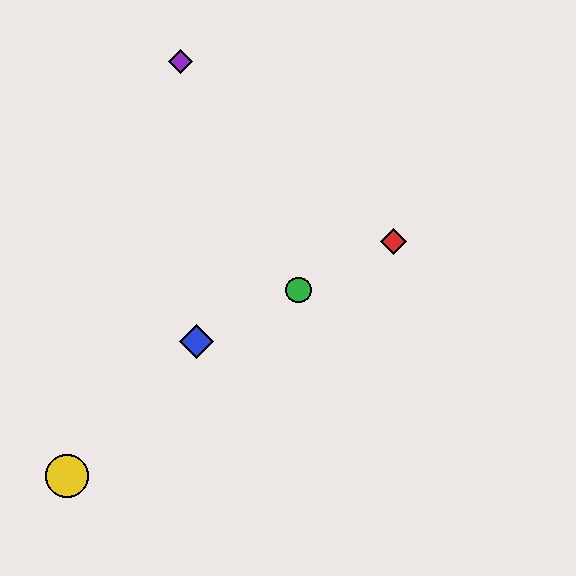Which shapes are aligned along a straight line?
The red diamond, the blue diamond, the green circle are aligned along a straight line.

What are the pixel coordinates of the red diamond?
The red diamond is at (393, 242).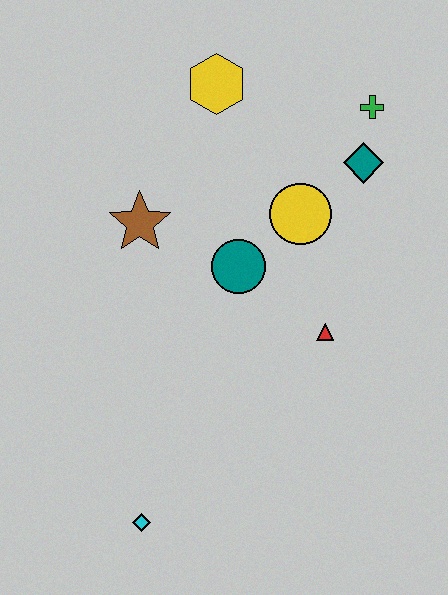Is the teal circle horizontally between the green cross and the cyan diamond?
Yes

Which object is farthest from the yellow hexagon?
The cyan diamond is farthest from the yellow hexagon.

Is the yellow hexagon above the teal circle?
Yes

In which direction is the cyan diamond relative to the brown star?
The cyan diamond is below the brown star.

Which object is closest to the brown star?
The teal circle is closest to the brown star.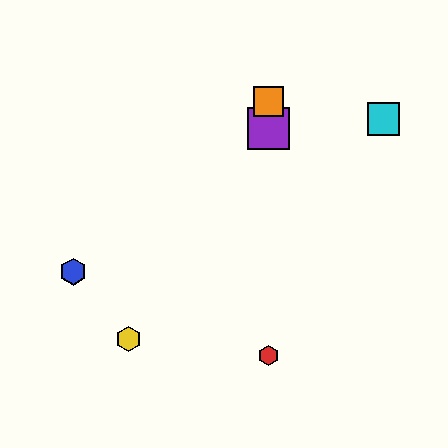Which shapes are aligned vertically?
The red hexagon, the green square, the purple square, the orange square are aligned vertically.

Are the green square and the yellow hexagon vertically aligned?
No, the green square is at x≈269 and the yellow hexagon is at x≈128.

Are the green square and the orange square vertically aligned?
Yes, both are at x≈269.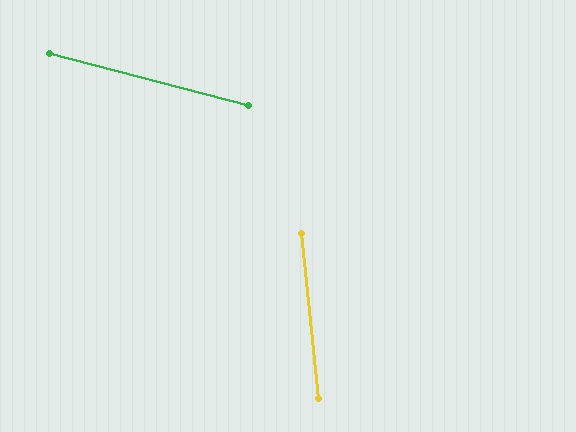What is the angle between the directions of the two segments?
Approximately 69 degrees.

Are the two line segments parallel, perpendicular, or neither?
Neither parallel nor perpendicular — they differ by about 69°.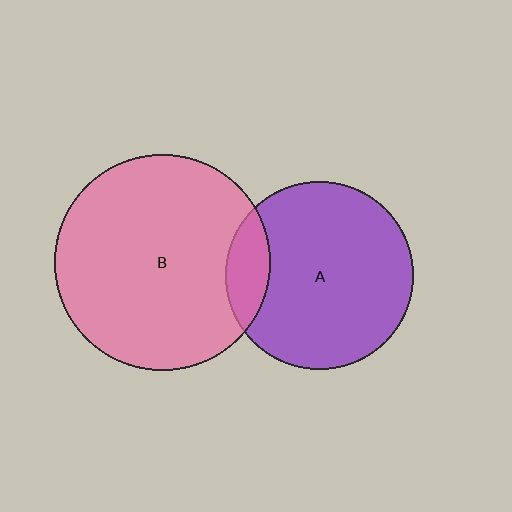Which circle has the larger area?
Circle B (pink).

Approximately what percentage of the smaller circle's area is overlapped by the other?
Approximately 15%.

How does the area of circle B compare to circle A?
Approximately 1.3 times.